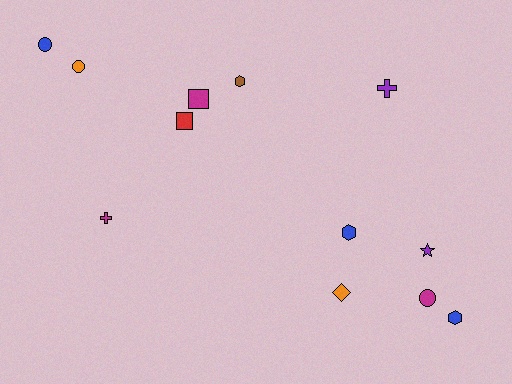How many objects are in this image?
There are 12 objects.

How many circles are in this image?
There are 3 circles.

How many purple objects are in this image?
There are 2 purple objects.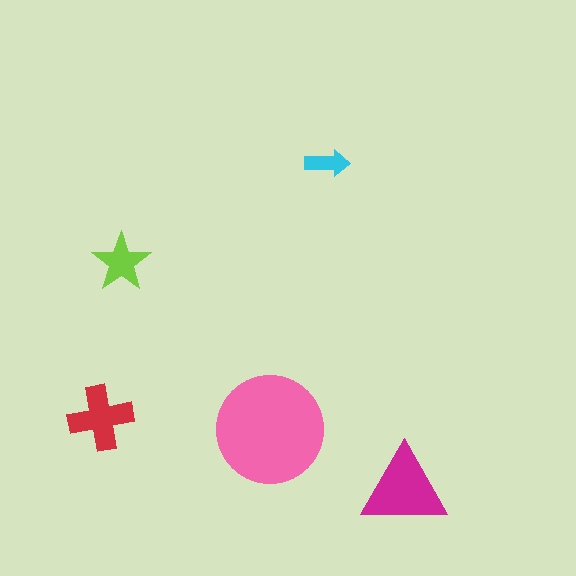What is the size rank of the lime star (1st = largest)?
4th.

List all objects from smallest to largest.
The cyan arrow, the lime star, the red cross, the magenta triangle, the pink circle.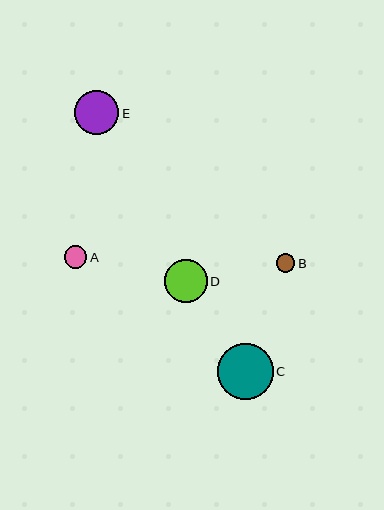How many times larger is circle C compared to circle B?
Circle C is approximately 3.0 times the size of circle B.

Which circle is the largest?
Circle C is the largest with a size of approximately 56 pixels.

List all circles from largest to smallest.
From largest to smallest: C, E, D, A, B.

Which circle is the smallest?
Circle B is the smallest with a size of approximately 19 pixels.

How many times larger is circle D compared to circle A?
Circle D is approximately 1.9 times the size of circle A.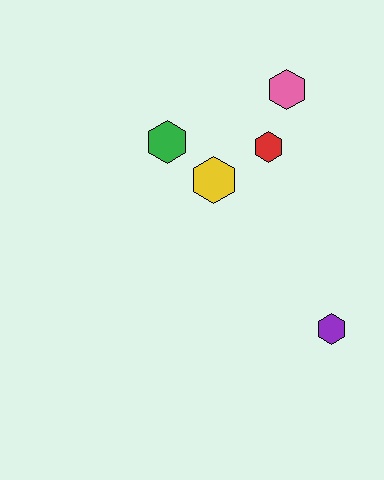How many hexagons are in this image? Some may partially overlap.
There are 5 hexagons.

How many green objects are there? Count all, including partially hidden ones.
There is 1 green object.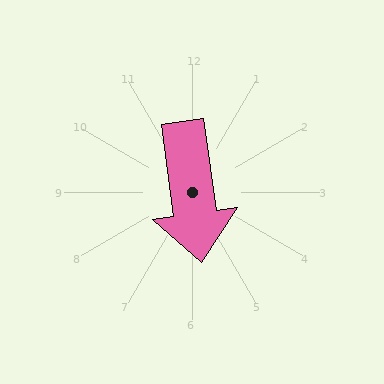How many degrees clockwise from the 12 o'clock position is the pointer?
Approximately 172 degrees.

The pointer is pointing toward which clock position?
Roughly 6 o'clock.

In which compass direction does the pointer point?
South.